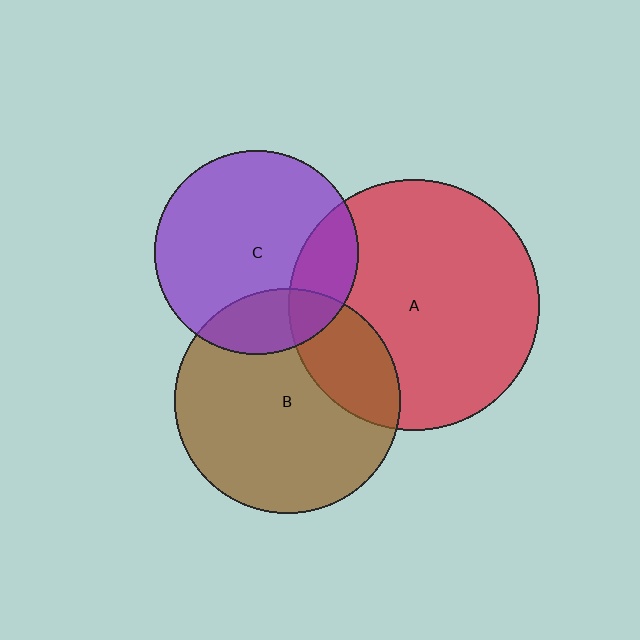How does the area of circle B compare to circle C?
Approximately 1.2 times.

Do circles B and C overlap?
Yes.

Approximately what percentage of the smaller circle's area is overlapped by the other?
Approximately 20%.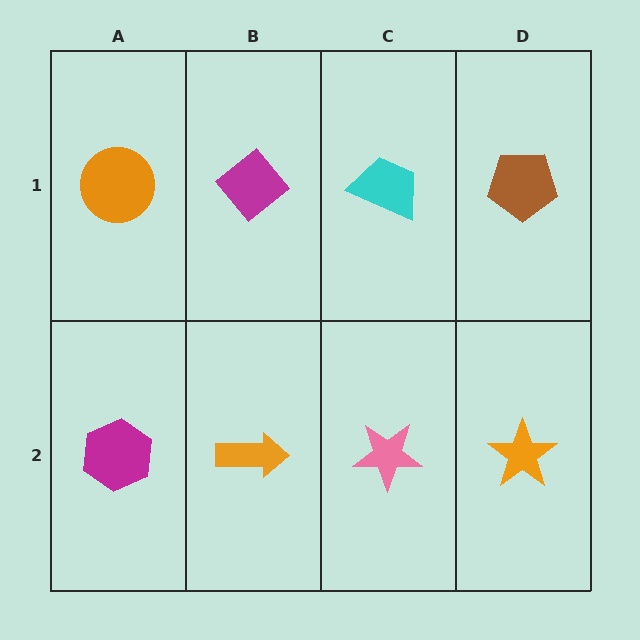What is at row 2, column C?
A pink star.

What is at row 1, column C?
A cyan trapezoid.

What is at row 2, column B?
An orange arrow.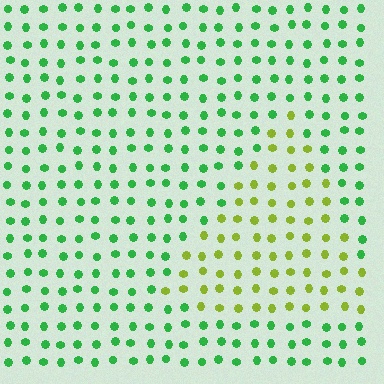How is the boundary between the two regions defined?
The boundary is defined purely by a slight shift in hue (about 51 degrees). Spacing, size, and orientation are identical on both sides.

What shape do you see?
I see a triangle.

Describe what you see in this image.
The image is filled with small green elements in a uniform arrangement. A triangle-shaped region is visible where the elements are tinted to a slightly different hue, forming a subtle color boundary.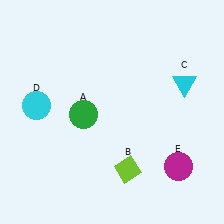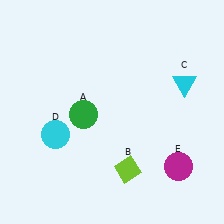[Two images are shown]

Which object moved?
The cyan circle (D) moved down.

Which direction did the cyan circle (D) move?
The cyan circle (D) moved down.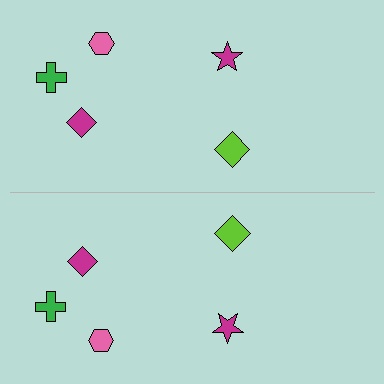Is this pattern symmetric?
Yes, this pattern has bilateral (reflection) symmetry.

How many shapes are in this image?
There are 10 shapes in this image.